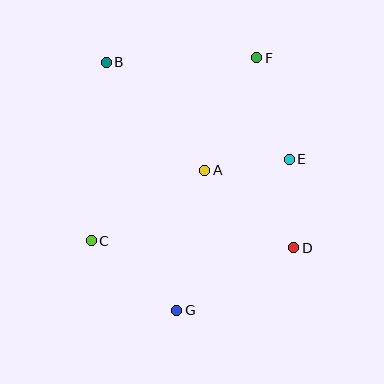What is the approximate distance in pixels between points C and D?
The distance between C and D is approximately 202 pixels.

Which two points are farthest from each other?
Points F and G are farthest from each other.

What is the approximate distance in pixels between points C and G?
The distance between C and G is approximately 110 pixels.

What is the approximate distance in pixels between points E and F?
The distance between E and F is approximately 106 pixels.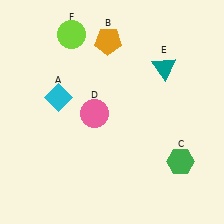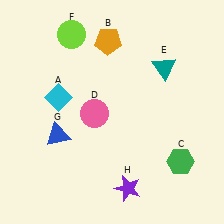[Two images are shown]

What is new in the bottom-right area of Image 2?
A purple star (H) was added in the bottom-right area of Image 2.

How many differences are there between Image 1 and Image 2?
There are 2 differences between the two images.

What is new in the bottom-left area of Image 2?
A blue triangle (G) was added in the bottom-left area of Image 2.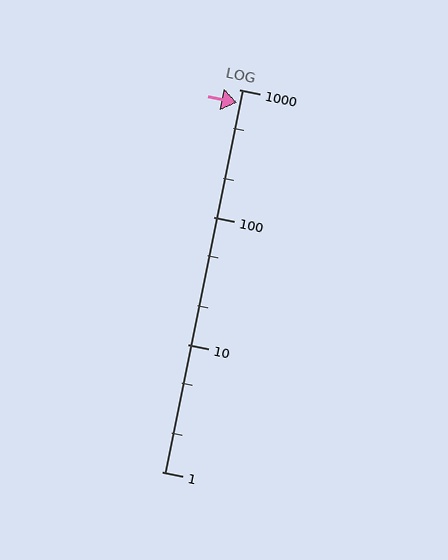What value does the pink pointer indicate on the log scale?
The pointer indicates approximately 790.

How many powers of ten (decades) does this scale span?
The scale spans 3 decades, from 1 to 1000.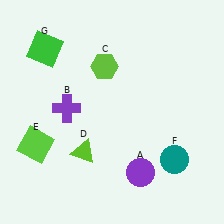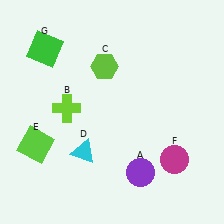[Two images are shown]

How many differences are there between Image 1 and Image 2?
There are 3 differences between the two images.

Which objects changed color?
B changed from purple to lime. D changed from lime to cyan. F changed from teal to magenta.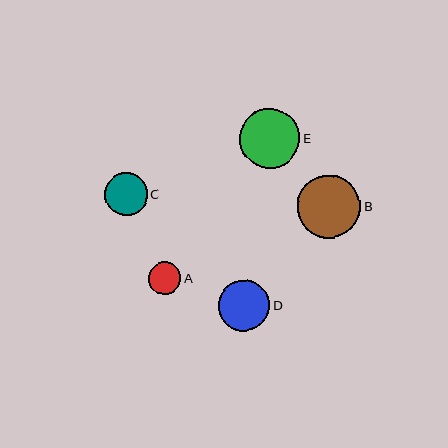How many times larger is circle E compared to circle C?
Circle E is approximately 1.4 times the size of circle C.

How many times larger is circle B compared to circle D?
Circle B is approximately 1.2 times the size of circle D.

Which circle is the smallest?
Circle A is the smallest with a size of approximately 33 pixels.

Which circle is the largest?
Circle B is the largest with a size of approximately 63 pixels.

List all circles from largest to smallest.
From largest to smallest: B, E, D, C, A.